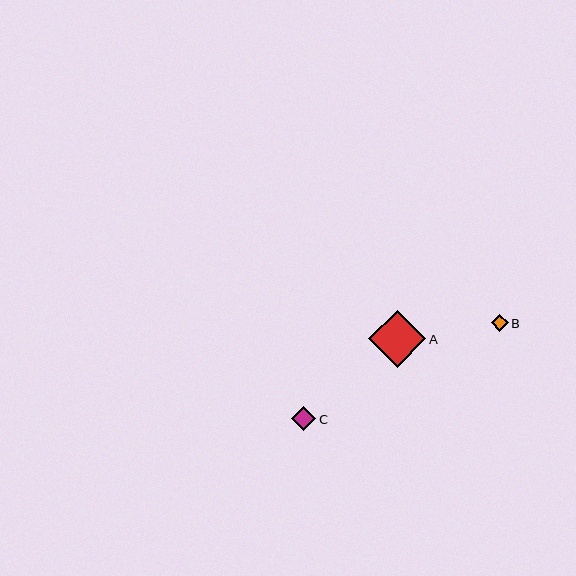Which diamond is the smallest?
Diamond B is the smallest with a size of approximately 17 pixels.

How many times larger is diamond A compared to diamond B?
Diamond A is approximately 3.5 times the size of diamond B.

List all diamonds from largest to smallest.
From largest to smallest: A, C, B.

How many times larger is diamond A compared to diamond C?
Diamond A is approximately 2.4 times the size of diamond C.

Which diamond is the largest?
Diamond A is the largest with a size of approximately 58 pixels.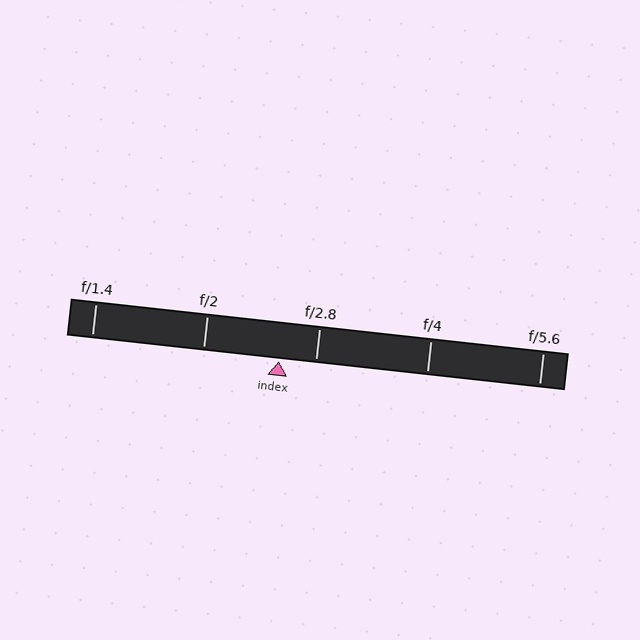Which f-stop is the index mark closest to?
The index mark is closest to f/2.8.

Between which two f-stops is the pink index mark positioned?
The index mark is between f/2 and f/2.8.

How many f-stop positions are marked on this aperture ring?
There are 5 f-stop positions marked.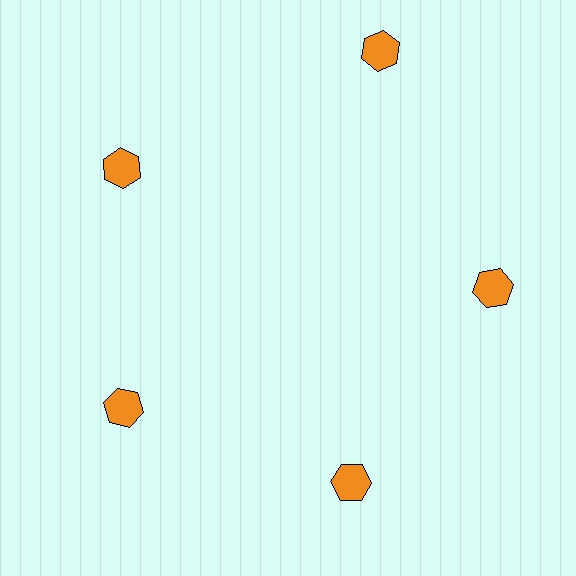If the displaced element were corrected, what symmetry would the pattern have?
It would have 5-fold rotational symmetry — the pattern would map onto itself every 72 degrees.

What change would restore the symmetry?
The symmetry would be restored by moving it inward, back onto the ring so that all 5 hexagons sit at equal angles and equal distance from the center.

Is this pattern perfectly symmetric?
No. The 5 orange hexagons are arranged in a ring, but one element near the 1 o'clock position is pushed outward from the center, breaking the 5-fold rotational symmetry.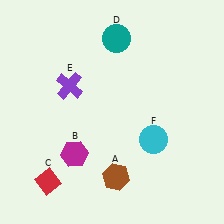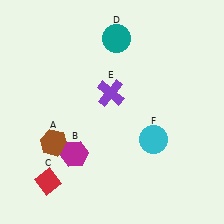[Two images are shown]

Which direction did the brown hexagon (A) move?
The brown hexagon (A) moved left.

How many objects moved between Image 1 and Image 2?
2 objects moved between the two images.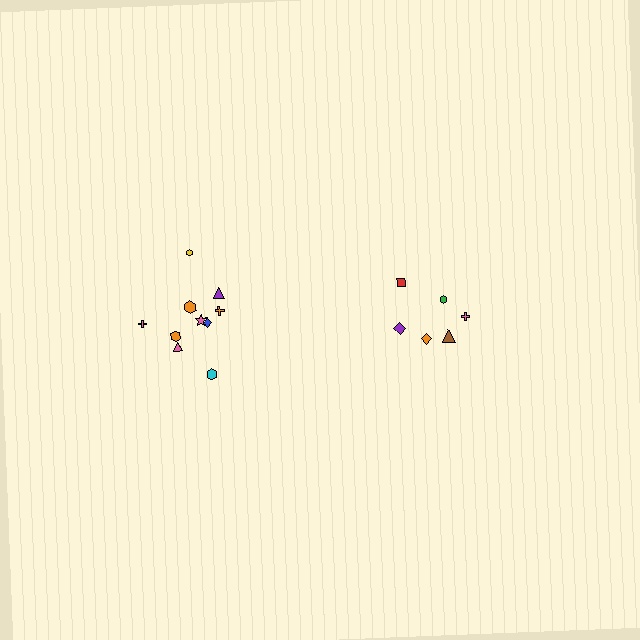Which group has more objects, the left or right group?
The left group.